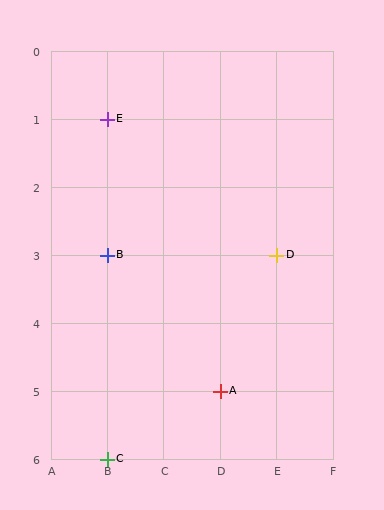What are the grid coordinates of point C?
Point C is at grid coordinates (B, 6).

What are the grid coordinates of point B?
Point B is at grid coordinates (B, 3).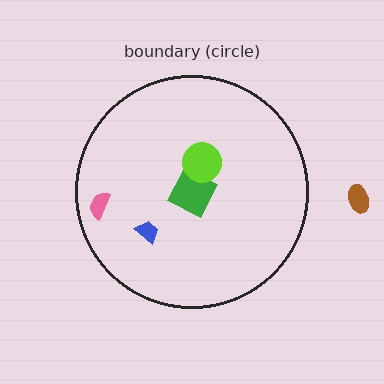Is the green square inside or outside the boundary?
Inside.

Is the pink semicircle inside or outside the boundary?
Inside.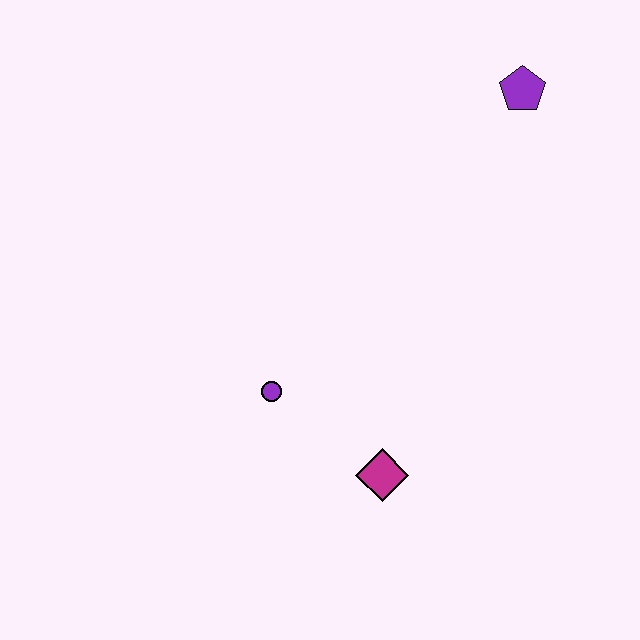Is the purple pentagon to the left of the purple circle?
No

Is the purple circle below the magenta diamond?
No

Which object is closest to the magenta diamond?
The purple circle is closest to the magenta diamond.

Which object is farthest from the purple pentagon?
The magenta diamond is farthest from the purple pentagon.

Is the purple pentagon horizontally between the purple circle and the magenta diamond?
No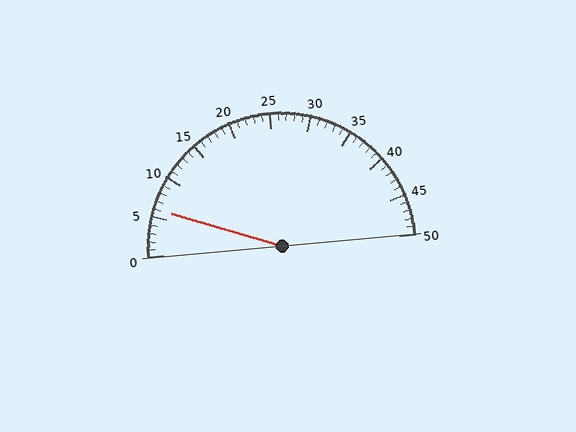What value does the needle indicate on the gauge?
The needle indicates approximately 6.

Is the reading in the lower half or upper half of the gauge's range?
The reading is in the lower half of the range (0 to 50).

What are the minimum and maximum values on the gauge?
The gauge ranges from 0 to 50.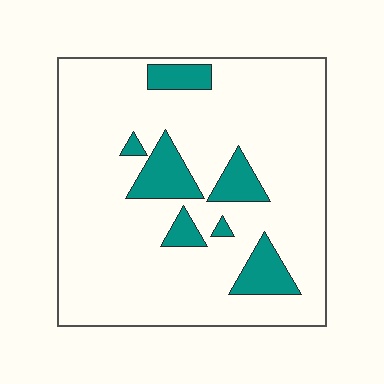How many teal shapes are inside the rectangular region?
7.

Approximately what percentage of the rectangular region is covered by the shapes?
Approximately 15%.